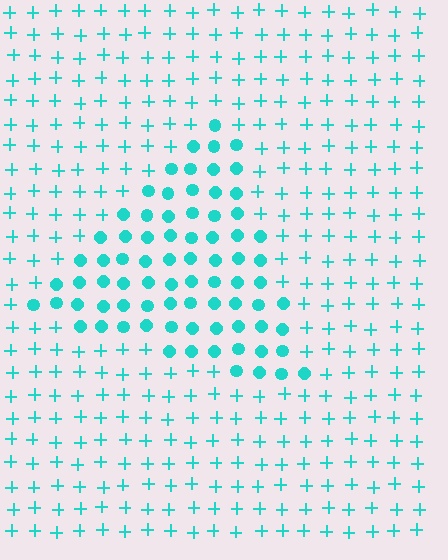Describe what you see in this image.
The image is filled with small cyan elements arranged in a uniform grid. A triangle-shaped region contains circles, while the surrounding area contains plus signs. The boundary is defined purely by the change in element shape.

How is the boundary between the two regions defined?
The boundary is defined by a change in element shape: circles inside vs. plus signs outside. All elements share the same color and spacing.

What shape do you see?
I see a triangle.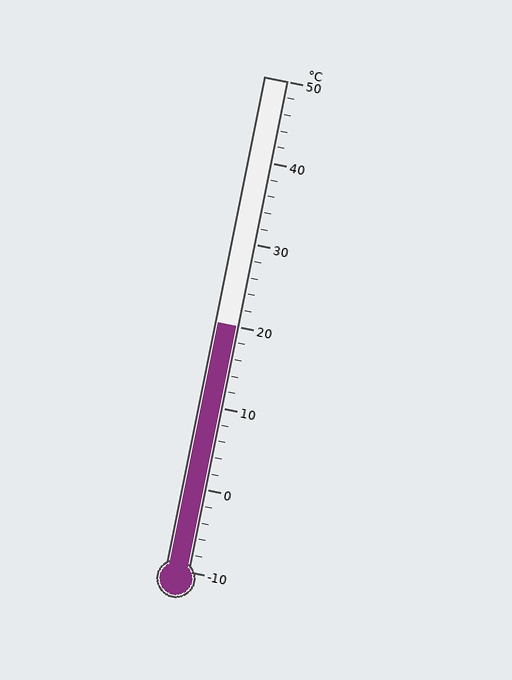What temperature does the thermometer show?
The thermometer shows approximately 20°C.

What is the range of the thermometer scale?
The thermometer scale ranges from -10°C to 50°C.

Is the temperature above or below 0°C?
The temperature is above 0°C.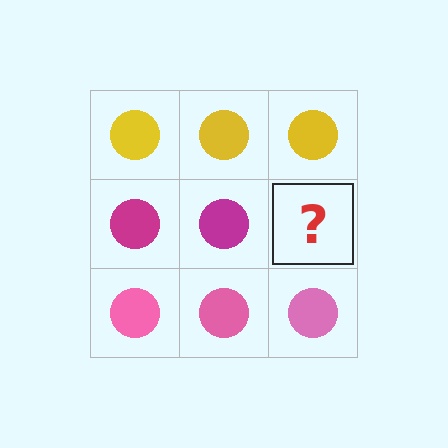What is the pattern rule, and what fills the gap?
The rule is that each row has a consistent color. The gap should be filled with a magenta circle.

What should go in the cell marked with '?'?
The missing cell should contain a magenta circle.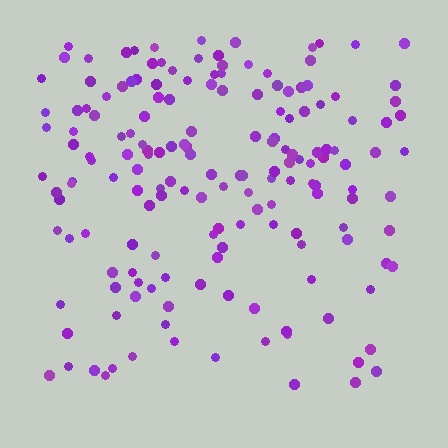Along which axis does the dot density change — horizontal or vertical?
Vertical.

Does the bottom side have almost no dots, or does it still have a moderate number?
Still a moderate number, just noticeably fewer than the top.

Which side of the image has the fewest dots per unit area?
The bottom.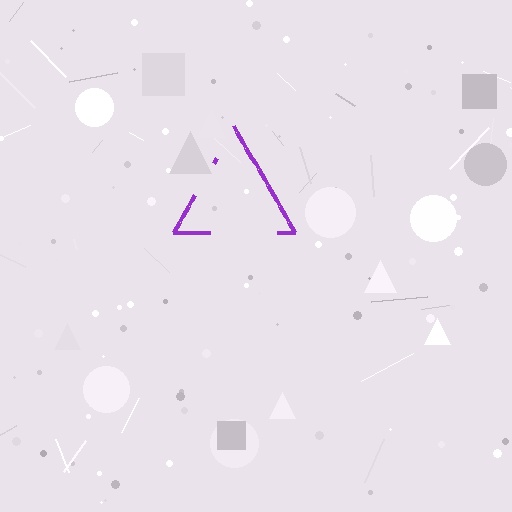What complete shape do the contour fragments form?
The contour fragments form a triangle.